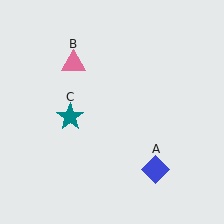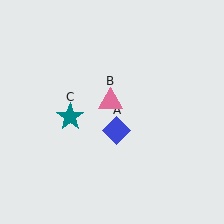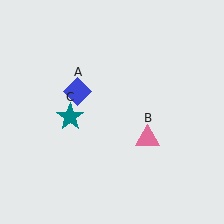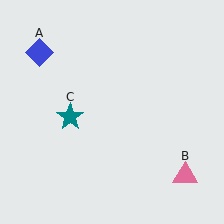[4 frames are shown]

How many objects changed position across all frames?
2 objects changed position: blue diamond (object A), pink triangle (object B).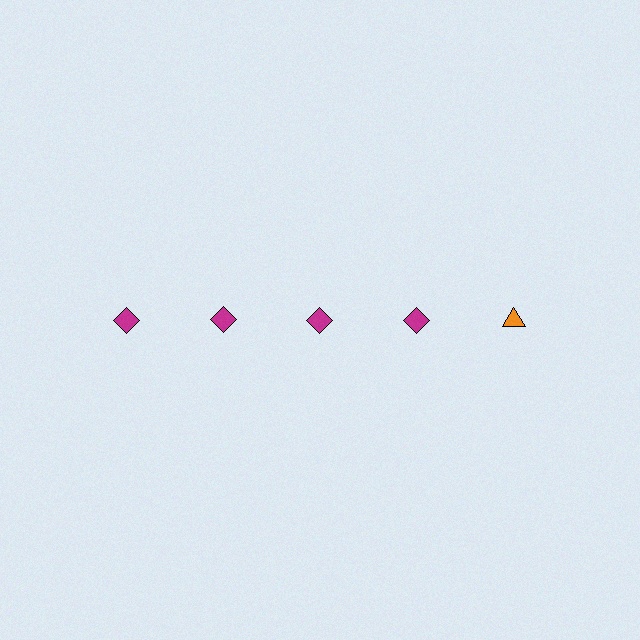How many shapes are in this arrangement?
There are 5 shapes arranged in a grid pattern.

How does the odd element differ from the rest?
It differs in both color (orange instead of magenta) and shape (triangle instead of diamond).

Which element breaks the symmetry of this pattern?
The orange triangle in the top row, rightmost column breaks the symmetry. All other shapes are magenta diamonds.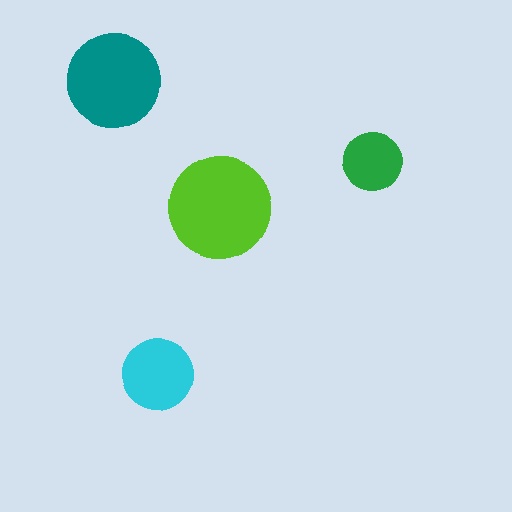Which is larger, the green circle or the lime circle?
The lime one.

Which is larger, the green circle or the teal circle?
The teal one.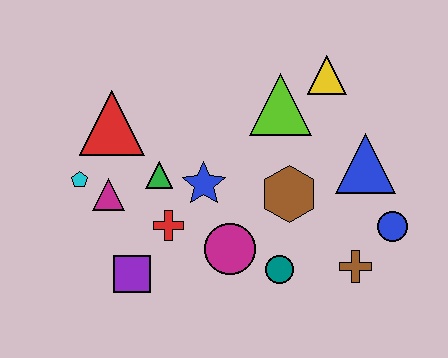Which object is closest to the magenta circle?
The teal circle is closest to the magenta circle.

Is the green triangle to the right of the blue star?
No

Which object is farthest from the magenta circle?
The yellow triangle is farthest from the magenta circle.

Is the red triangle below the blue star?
No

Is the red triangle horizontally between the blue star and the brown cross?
No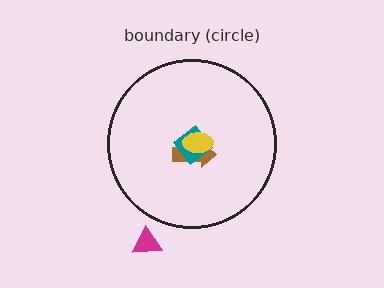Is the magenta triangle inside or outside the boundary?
Outside.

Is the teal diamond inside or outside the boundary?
Inside.